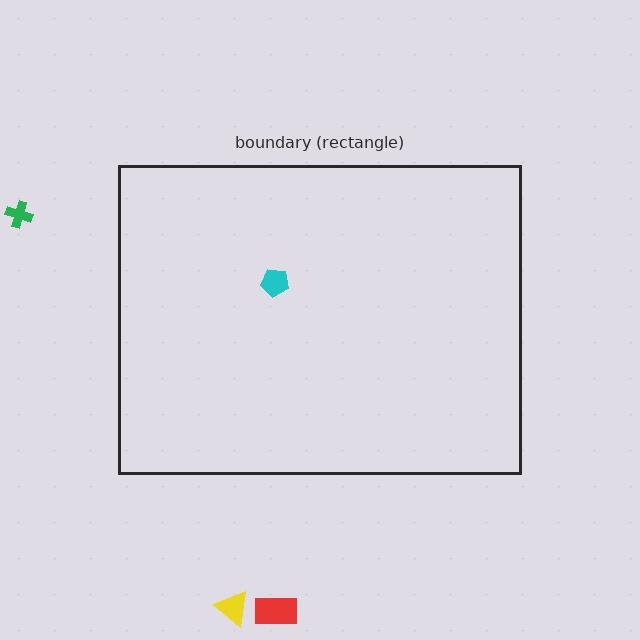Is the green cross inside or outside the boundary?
Outside.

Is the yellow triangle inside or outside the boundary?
Outside.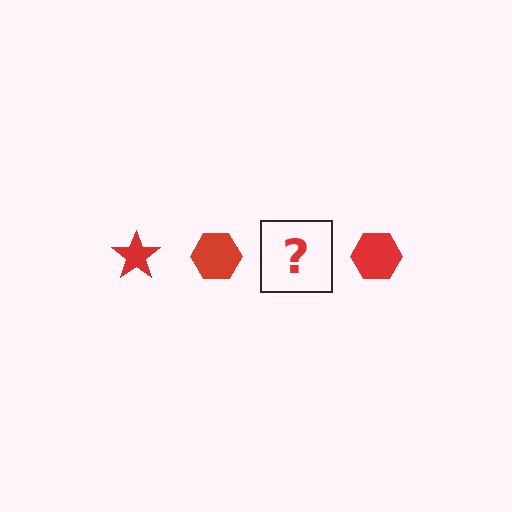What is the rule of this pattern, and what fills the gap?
The rule is that the pattern cycles through star, hexagon shapes in red. The gap should be filled with a red star.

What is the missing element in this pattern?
The missing element is a red star.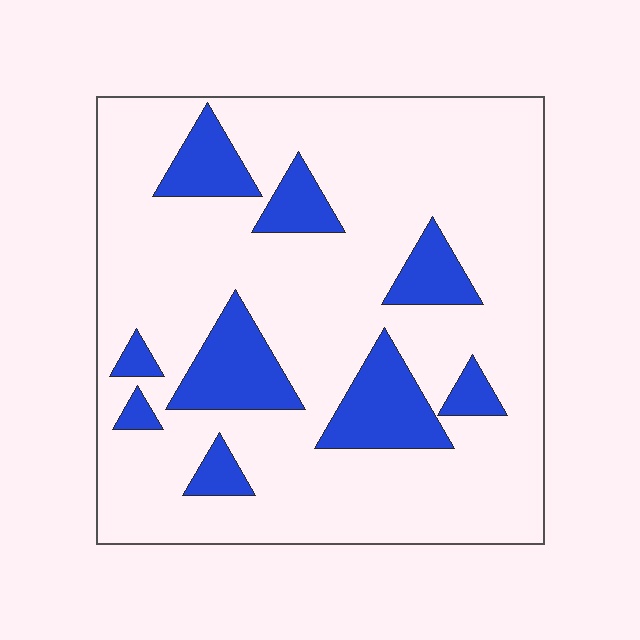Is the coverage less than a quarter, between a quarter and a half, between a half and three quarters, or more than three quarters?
Less than a quarter.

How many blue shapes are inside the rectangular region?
9.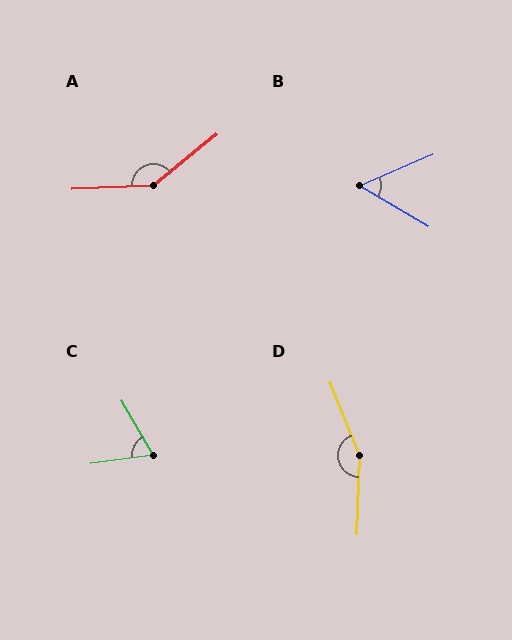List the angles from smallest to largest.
B (54°), C (68°), A (143°), D (157°).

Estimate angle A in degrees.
Approximately 143 degrees.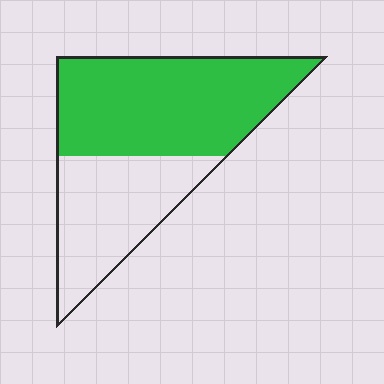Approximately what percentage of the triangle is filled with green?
Approximately 60%.